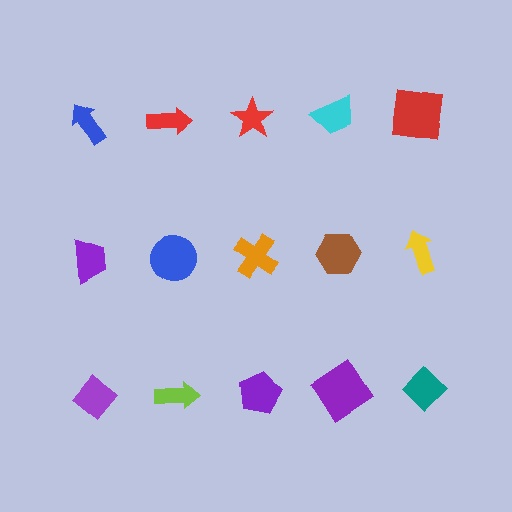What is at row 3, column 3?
A purple pentagon.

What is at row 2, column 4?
A brown hexagon.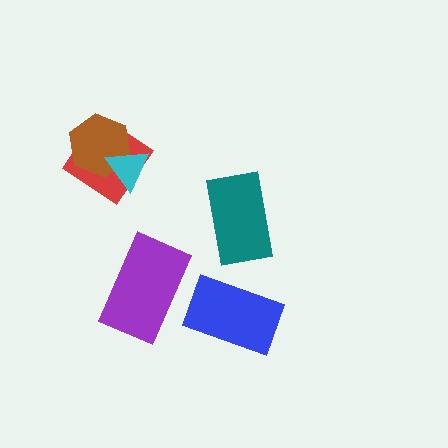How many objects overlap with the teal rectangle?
0 objects overlap with the teal rectangle.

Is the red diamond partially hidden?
Yes, it is partially covered by another shape.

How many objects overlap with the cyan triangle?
2 objects overlap with the cyan triangle.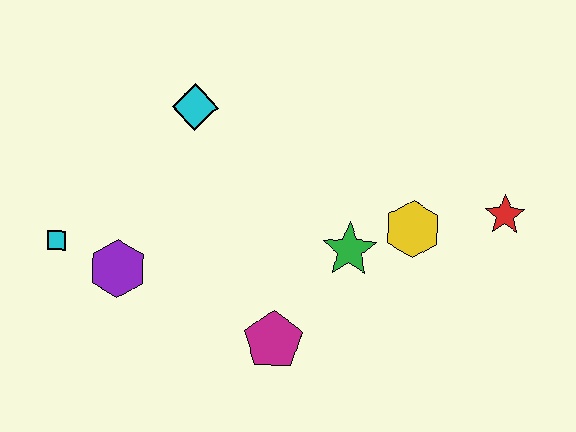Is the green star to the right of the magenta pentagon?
Yes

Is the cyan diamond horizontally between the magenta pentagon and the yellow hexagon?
No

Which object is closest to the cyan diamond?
The purple hexagon is closest to the cyan diamond.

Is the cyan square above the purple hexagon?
Yes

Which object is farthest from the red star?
The cyan square is farthest from the red star.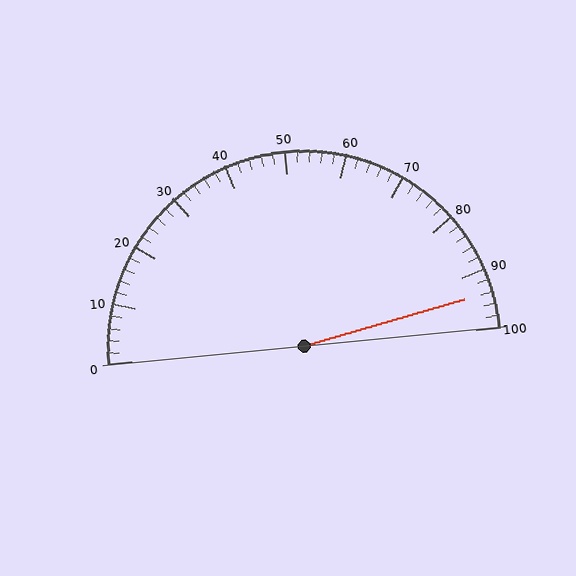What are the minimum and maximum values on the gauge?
The gauge ranges from 0 to 100.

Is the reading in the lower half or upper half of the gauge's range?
The reading is in the upper half of the range (0 to 100).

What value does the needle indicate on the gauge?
The needle indicates approximately 94.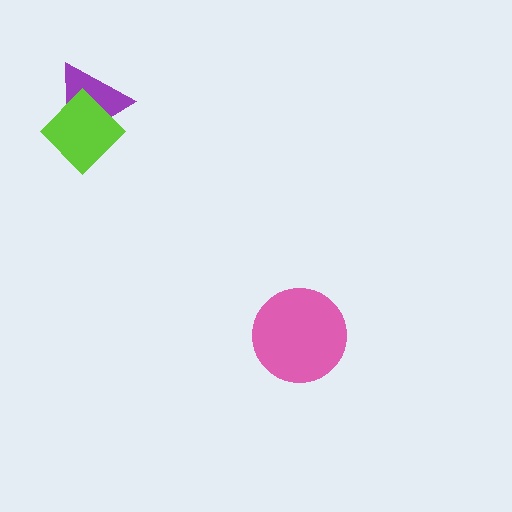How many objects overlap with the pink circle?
0 objects overlap with the pink circle.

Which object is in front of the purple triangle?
The lime diamond is in front of the purple triangle.